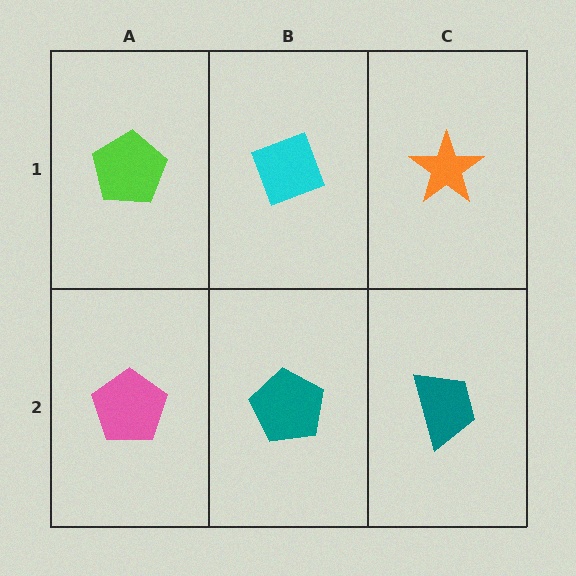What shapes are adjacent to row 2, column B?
A cyan diamond (row 1, column B), a pink pentagon (row 2, column A), a teal trapezoid (row 2, column C).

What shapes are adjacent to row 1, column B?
A teal pentagon (row 2, column B), a lime pentagon (row 1, column A), an orange star (row 1, column C).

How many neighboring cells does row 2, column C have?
2.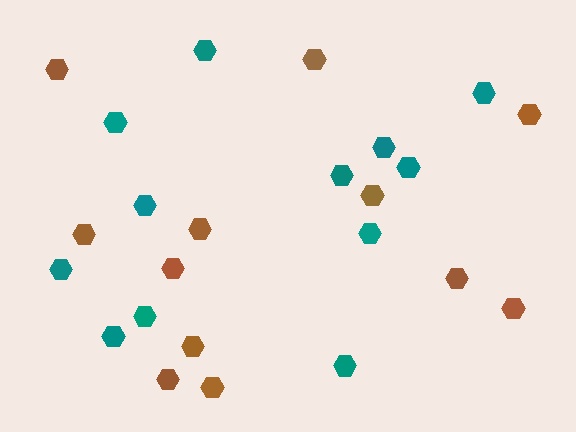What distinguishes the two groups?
There are 2 groups: one group of teal hexagons (12) and one group of brown hexagons (12).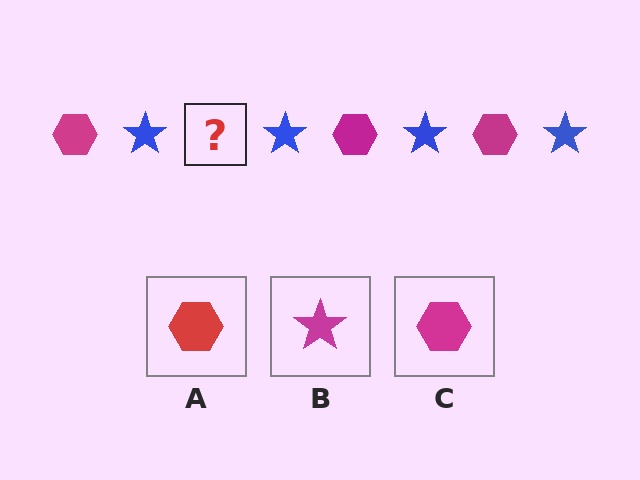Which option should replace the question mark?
Option C.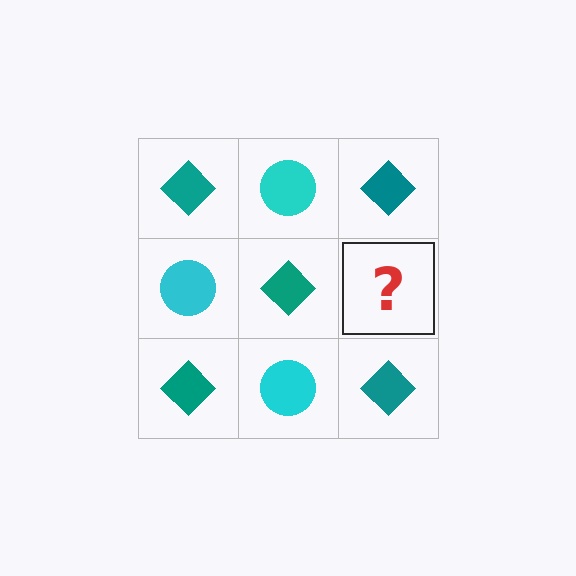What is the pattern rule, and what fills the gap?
The rule is that it alternates teal diamond and cyan circle in a checkerboard pattern. The gap should be filled with a cyan circle.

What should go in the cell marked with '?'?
The missing cell should contain a cyan circle.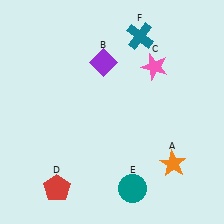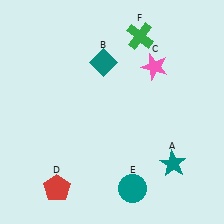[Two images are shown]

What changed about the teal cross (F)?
In Image 1, F is teal. In Image 2, it changed to green.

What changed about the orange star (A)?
In Image 1, A is orange. In Image 2, it changed to teal.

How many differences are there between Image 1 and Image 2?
There are 3 differences between the two images.